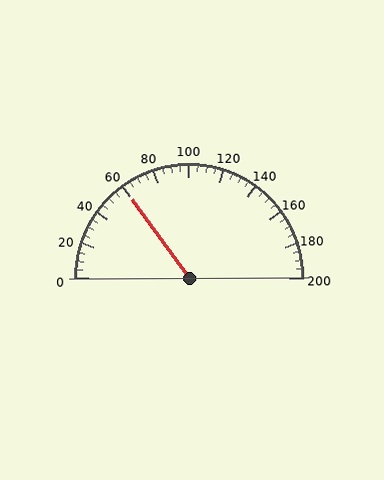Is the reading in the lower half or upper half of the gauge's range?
The reading is in the lower half of the range (0 to 200).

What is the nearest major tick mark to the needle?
The nearest major tick mark is 60.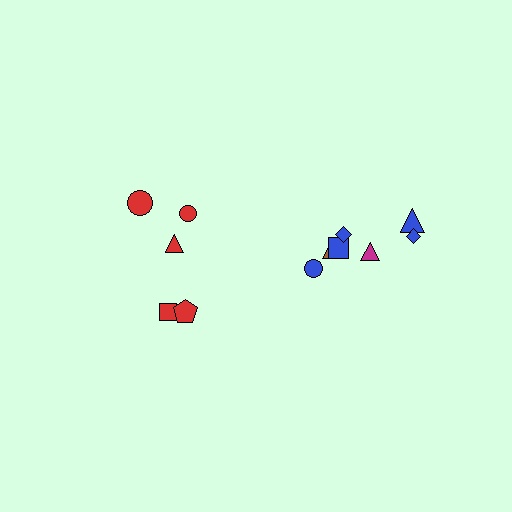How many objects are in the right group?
There are 7 objects.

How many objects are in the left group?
There are 5 objects.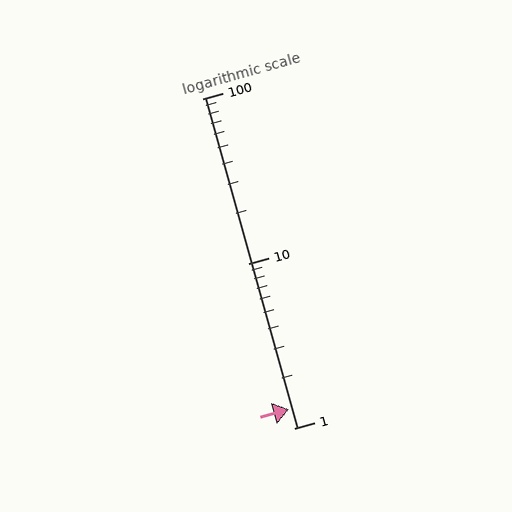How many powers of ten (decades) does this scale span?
The scale spans 2 decades, from 1 to 100.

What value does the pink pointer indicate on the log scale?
The pointer indicates approximately 1.3.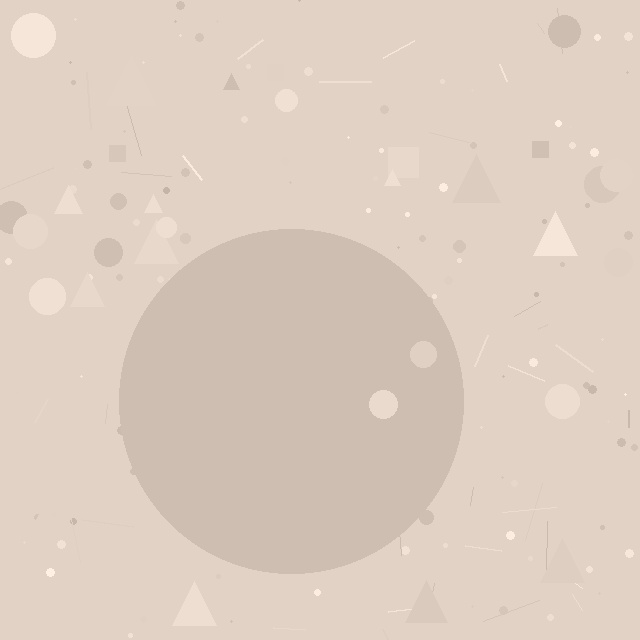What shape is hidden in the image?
A circle is hidden in the image.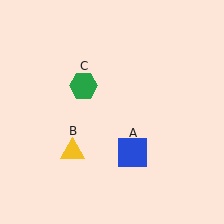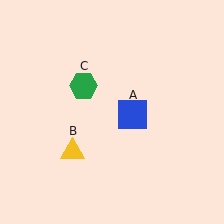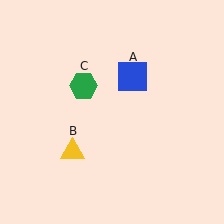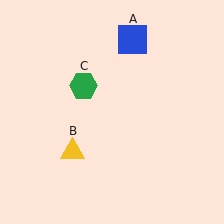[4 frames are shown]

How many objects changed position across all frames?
1 object changed position: blue square (object A).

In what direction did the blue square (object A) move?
The blue square (object A) moved up.